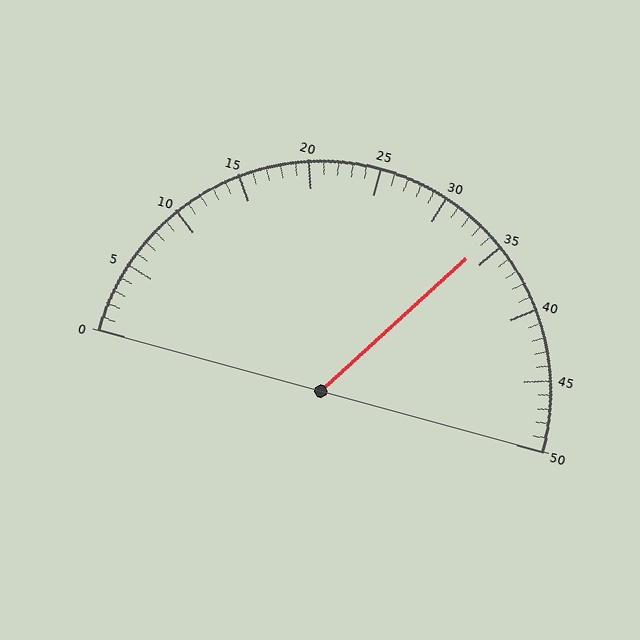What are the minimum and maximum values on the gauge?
The gauge ranges from 0 to 50.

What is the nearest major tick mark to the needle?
The nearest major tick mark is 35.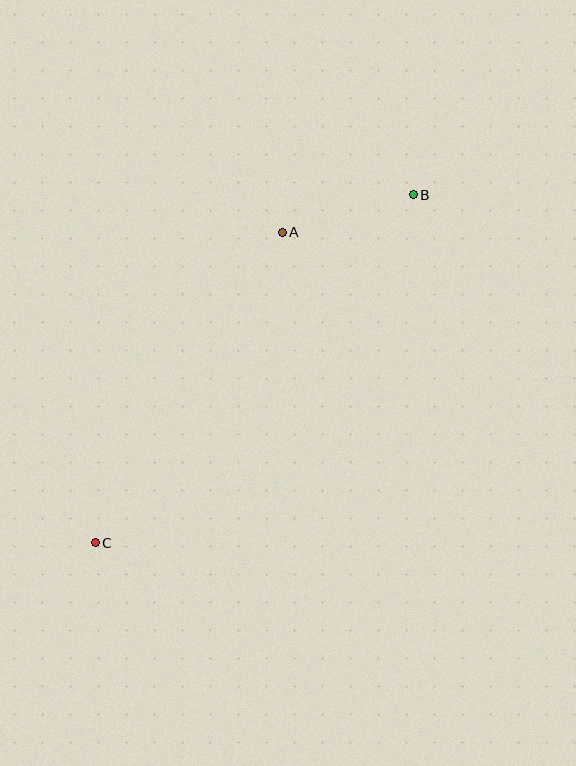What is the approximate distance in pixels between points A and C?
The distance between A and C is approximately 362 pixels.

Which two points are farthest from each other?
Points B and C are farthest from each other.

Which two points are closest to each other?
Points A and B are closest to each other.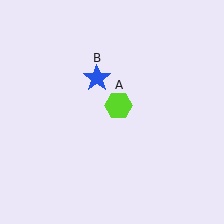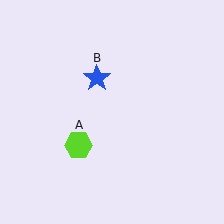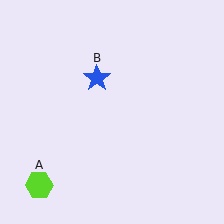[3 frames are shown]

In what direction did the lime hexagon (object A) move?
The lime hexagon (object A) moved down and to the left.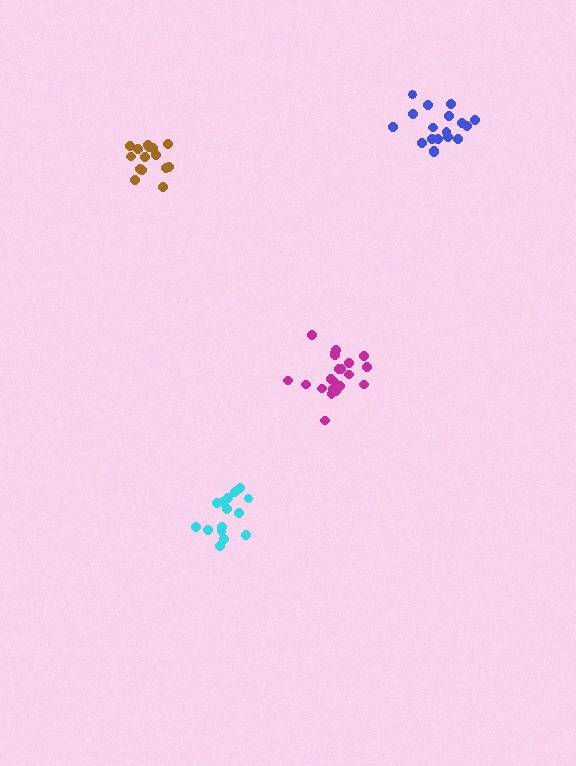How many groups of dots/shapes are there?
There are 4 groups.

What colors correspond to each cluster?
The clusters are colored: cyan, blue, magenta, brown.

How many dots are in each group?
Group 1: 16 dots, Group 2: 18 dots, Group 3: 21 dots, Group 4: 15 dots (70 total).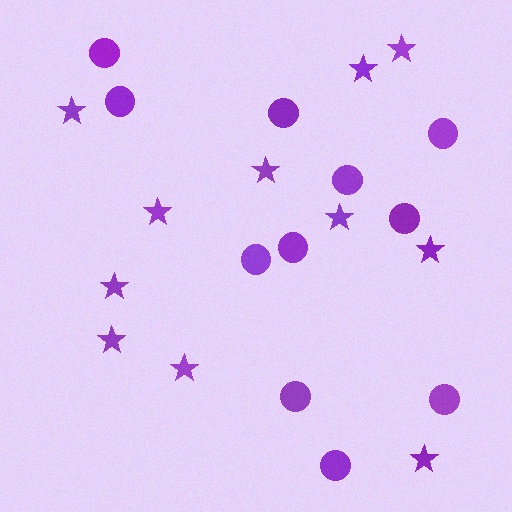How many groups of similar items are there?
There are 2 groups: one group of circles (11) and one group of stars (11).